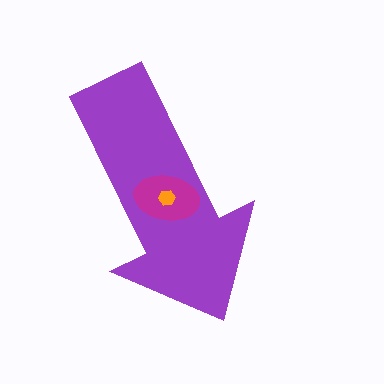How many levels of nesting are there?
3.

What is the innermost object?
The orange hexagon.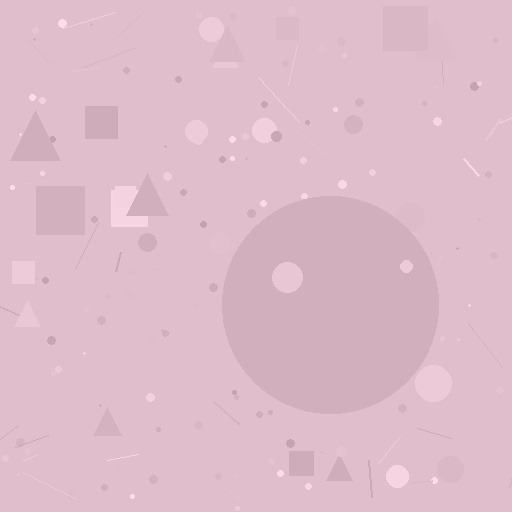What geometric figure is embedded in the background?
A circle is embedded in the background.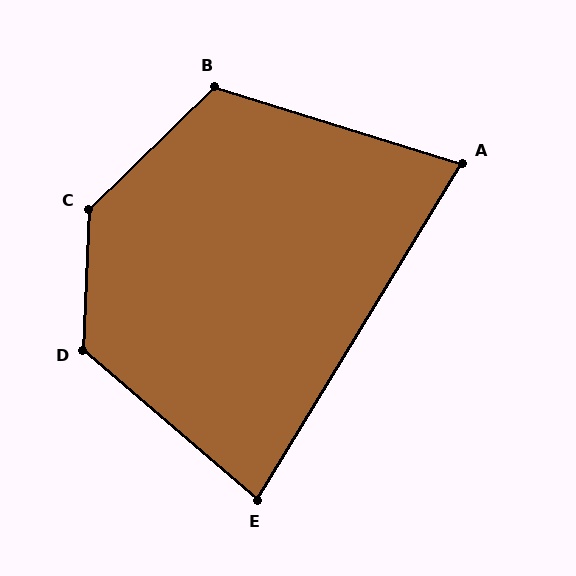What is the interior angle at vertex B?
Approximately 118 degrees (obtuse).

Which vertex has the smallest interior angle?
A, at approximately 76 degrees.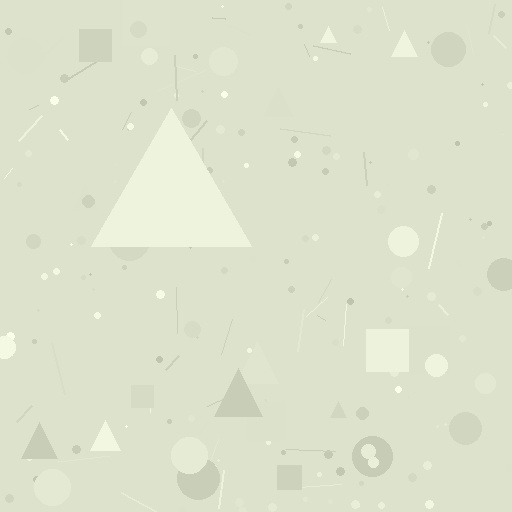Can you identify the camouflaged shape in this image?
The camouflaged shape is a triangle.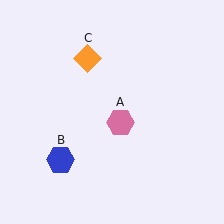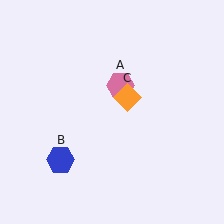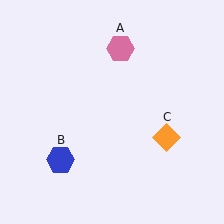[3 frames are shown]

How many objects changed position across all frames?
2 objects changed position: pink hexagon (object A), orange diamond (object C).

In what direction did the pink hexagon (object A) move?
The pink hexagon (object A) moved up.